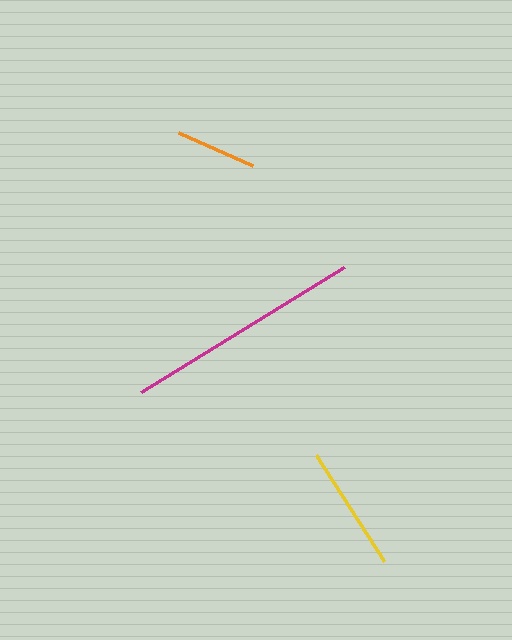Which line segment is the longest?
The magenta line is the longest at approximately 238 pixels.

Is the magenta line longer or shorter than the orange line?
The magenta line is longer than the orange line.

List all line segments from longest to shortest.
From longest to shortest: magenta, yellow, orange.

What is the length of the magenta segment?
The magenta segment is approximately 238 pixels long.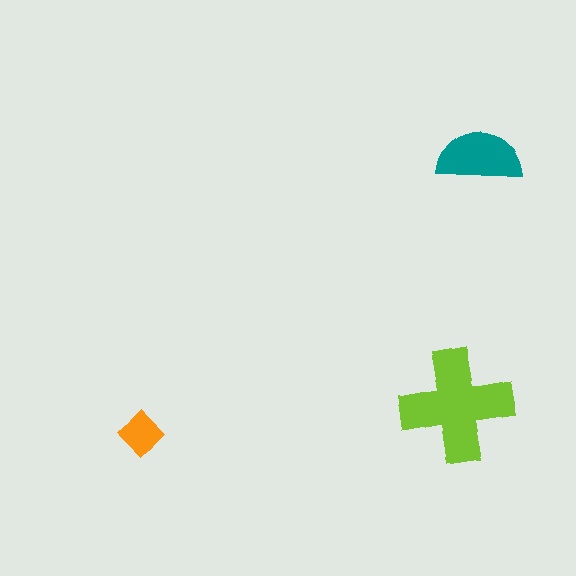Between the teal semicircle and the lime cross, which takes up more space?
The lime cross.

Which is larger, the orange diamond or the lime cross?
The lime cross.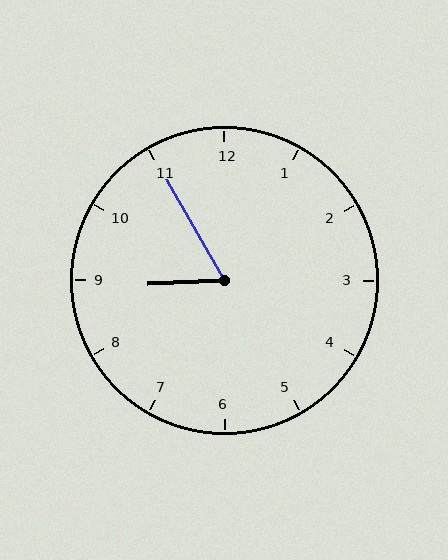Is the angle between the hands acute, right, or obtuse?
It is acute.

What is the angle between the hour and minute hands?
Approximately 62 degrees.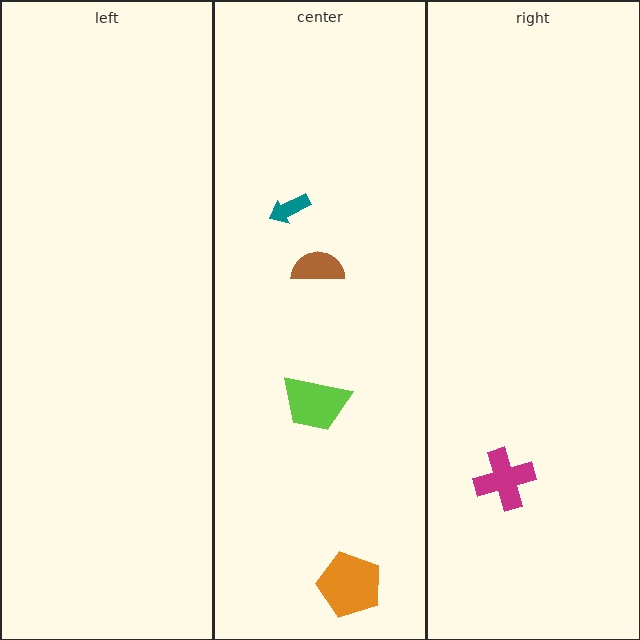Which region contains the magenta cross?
The right region.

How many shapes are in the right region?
1.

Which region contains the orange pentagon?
The center region.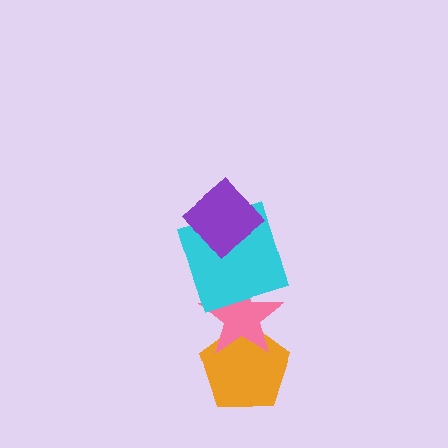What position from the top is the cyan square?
The cyan square is 2nd from the top.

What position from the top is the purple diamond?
The purple diamond is 1st from the top.